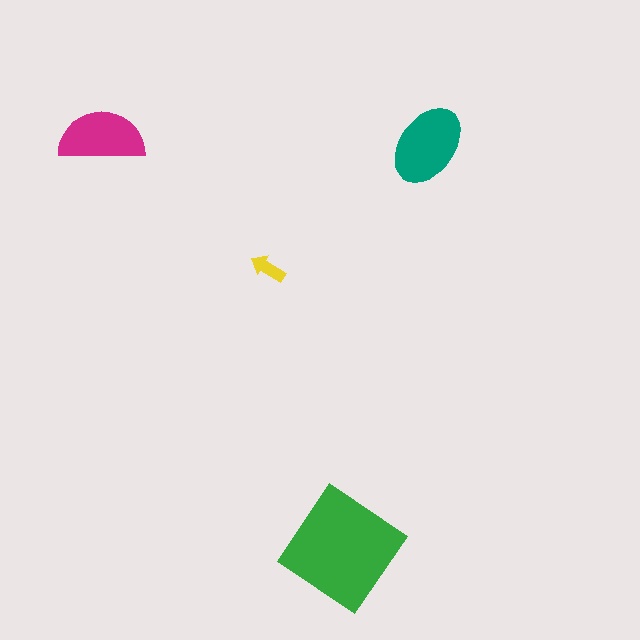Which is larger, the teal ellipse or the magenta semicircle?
The teal ellipse.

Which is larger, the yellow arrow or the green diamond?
The green diamond.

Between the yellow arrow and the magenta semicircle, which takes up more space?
The magenta semicircle.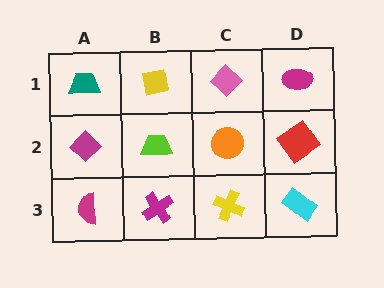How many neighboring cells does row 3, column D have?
2.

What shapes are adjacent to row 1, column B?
A lime trapezoid (row 2, column B), a teal trapezoid (row 1, column A), a pink diamond (row 1, column C).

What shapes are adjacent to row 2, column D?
A magenta ellipse (row 1, column D), a cyan rectangle (row 3, column D), an orange circle (row 2, column C).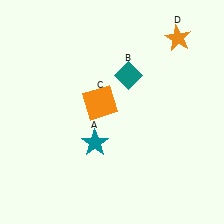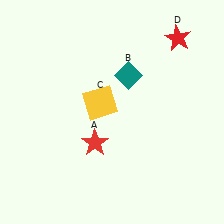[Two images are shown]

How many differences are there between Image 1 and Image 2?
There are 3 differences between the two images.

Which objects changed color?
A changed from teal to red. C changed from orange to yellow. D changed from orange to red.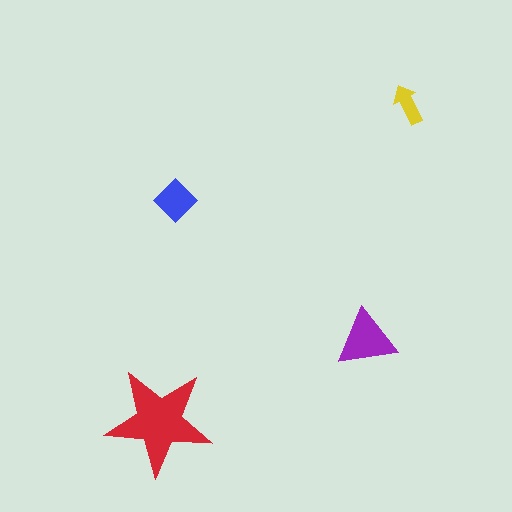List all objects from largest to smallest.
The red star, the purple triangle, the blue diamond, the yellow arrow.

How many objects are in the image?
There are 4 objects in the image.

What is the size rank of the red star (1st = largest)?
1st.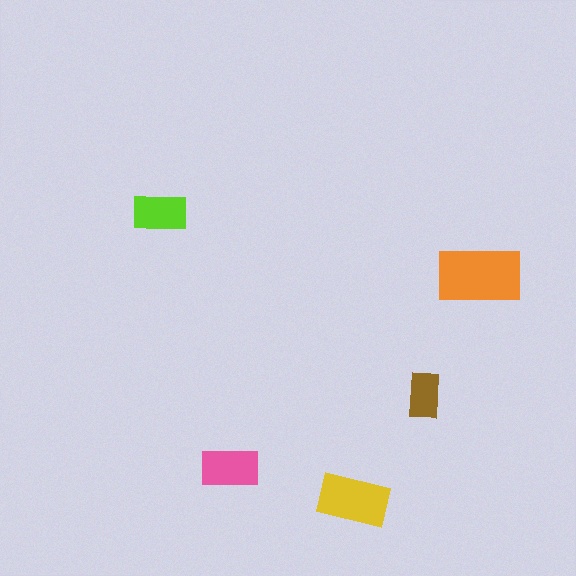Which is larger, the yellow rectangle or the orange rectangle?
The orange one.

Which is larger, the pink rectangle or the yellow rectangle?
The yellow one.